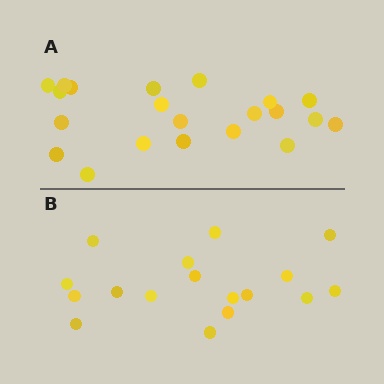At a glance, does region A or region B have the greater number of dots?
Region A (the top region) has more dots.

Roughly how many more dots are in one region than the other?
Region A has about 4 more dots than region B.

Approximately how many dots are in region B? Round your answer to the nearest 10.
About 20 dots. (The exact count is 17, which rounds to 20.)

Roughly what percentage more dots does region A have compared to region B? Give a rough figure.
About 25% more.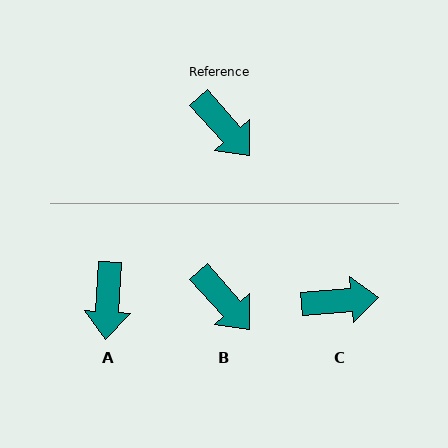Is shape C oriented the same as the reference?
No, it is off by about 53 degrees.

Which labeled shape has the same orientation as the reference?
B.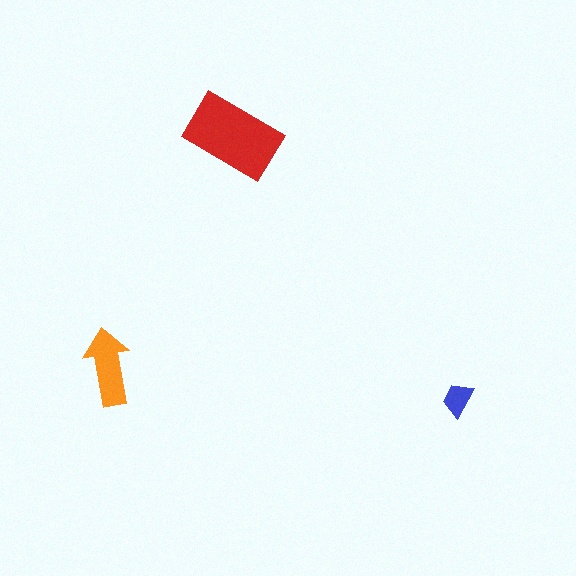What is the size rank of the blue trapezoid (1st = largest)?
3rd.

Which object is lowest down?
The blue trapezoid is bottommost.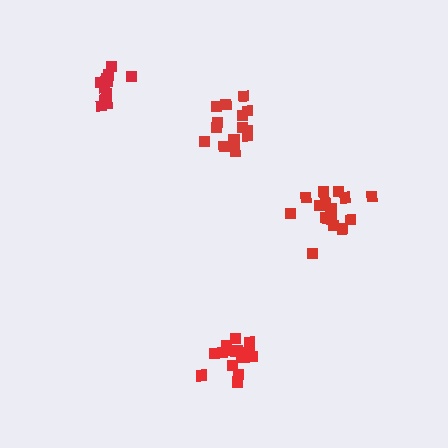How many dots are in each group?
Group 1: 16 dots, Group 2: 16 dots, Group 3: 14 dots, Group 4: 11 dots (57 total).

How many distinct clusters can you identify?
There are 4 distinct clusters.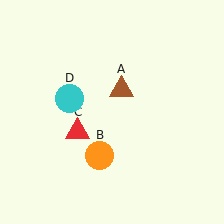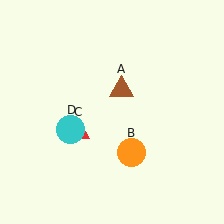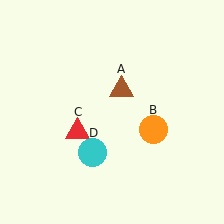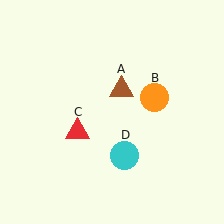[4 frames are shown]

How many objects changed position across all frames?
2 objects changed position: orange circle (object B), cyan circle (object D).